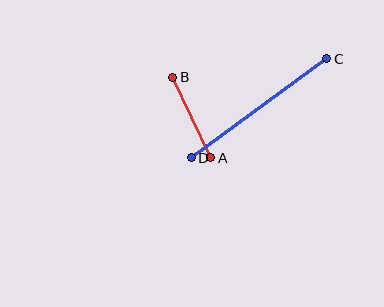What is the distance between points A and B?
The distance is approximately 89 pixels.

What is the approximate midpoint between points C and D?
The midpoint is at approximately (259, 108) pixels.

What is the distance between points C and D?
The distance is approximately 168 pixels.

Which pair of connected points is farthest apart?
Points C and D are farthest apart.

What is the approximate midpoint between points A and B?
The midpoint is at approximately (192, 117) pixels.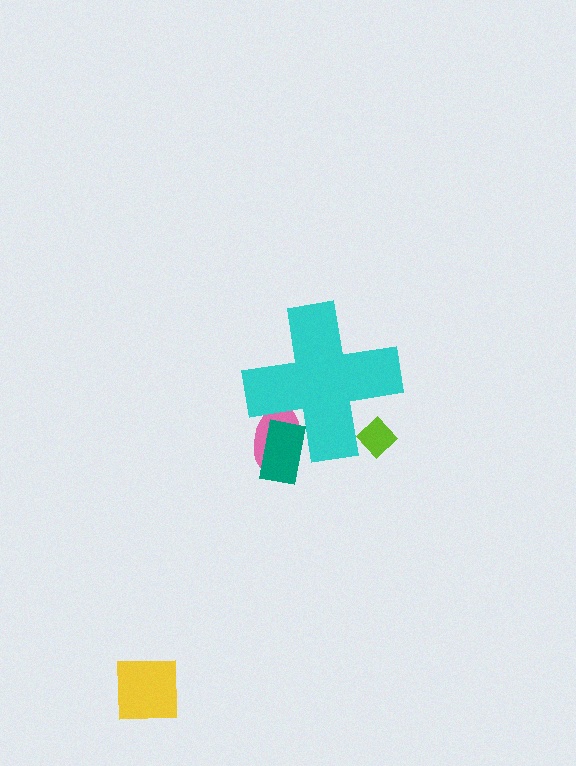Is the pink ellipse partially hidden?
Yes, the pink ellipse is partially hidden behind the cyan cross.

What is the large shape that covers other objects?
A cyan cross.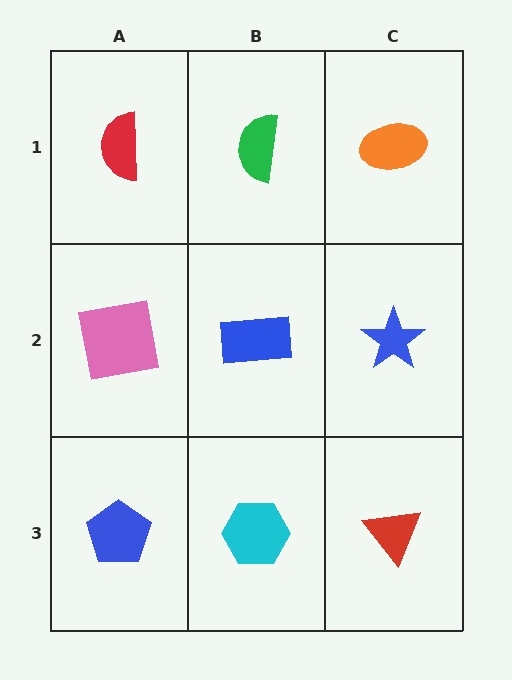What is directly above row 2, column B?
A green semicircle.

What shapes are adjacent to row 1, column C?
A blue star (row 2, column C), a green semicircle (row 1, column B).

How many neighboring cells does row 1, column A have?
2.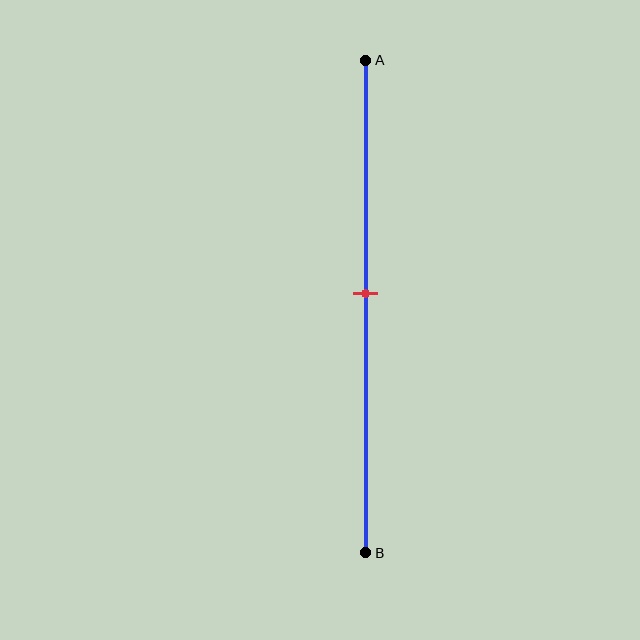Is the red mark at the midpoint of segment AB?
Yes, the mark is approximately at the midpoint.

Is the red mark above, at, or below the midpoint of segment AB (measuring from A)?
The red mark is approximately at the midpoint of segment AB.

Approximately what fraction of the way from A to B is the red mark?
The red mark is approximately 45% of the way from A to B.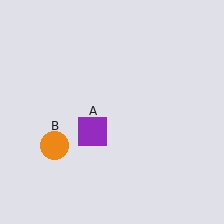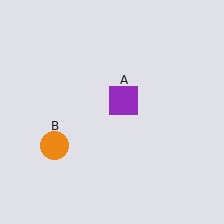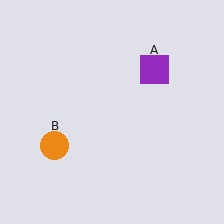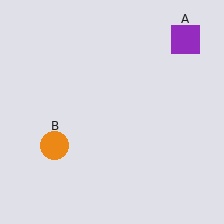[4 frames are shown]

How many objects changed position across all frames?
1 object changed position: purple square (object A).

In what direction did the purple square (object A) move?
The purple square (object A) moved up and to the right.